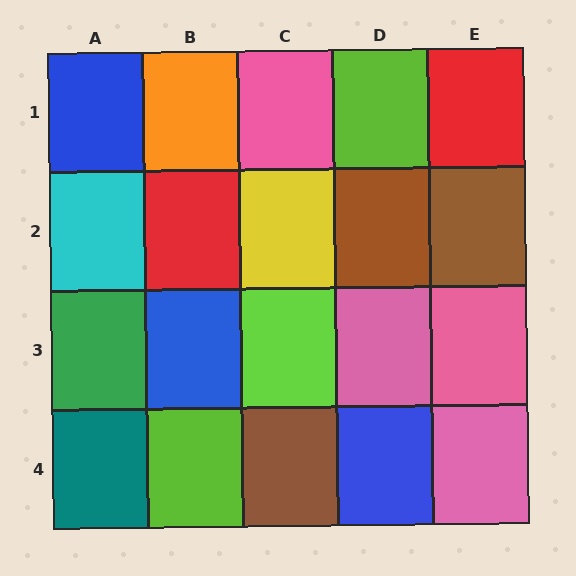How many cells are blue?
3 cells are blue.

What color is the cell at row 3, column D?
Pink.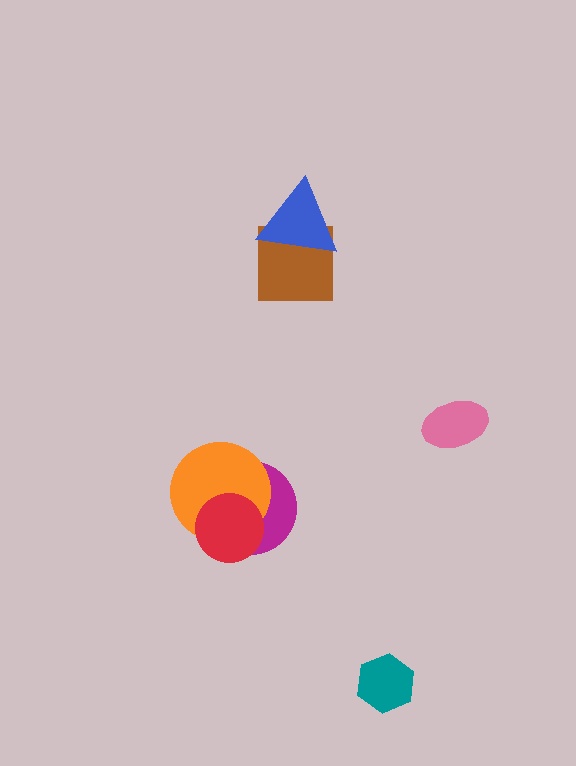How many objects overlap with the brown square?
1 object overlaps with the brown square.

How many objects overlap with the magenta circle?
2 objects overlap with the magenta circle.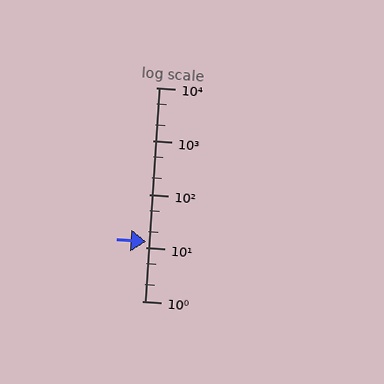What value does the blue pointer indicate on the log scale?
The pointer indicates approximately 13.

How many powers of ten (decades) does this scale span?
The scale spans 4 decades, from 1 to 10000.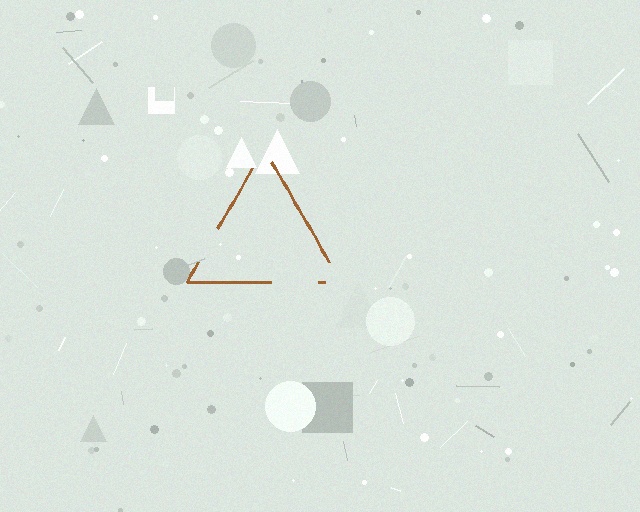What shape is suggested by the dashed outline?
The dashed outline suggests a triangle.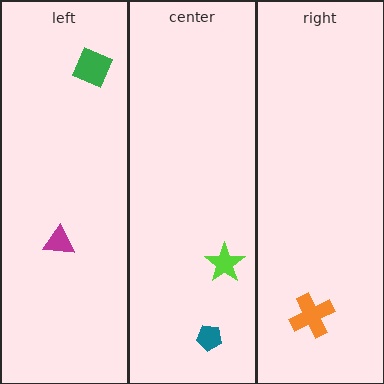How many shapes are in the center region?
2.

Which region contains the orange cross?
The right region.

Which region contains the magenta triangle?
The left region.